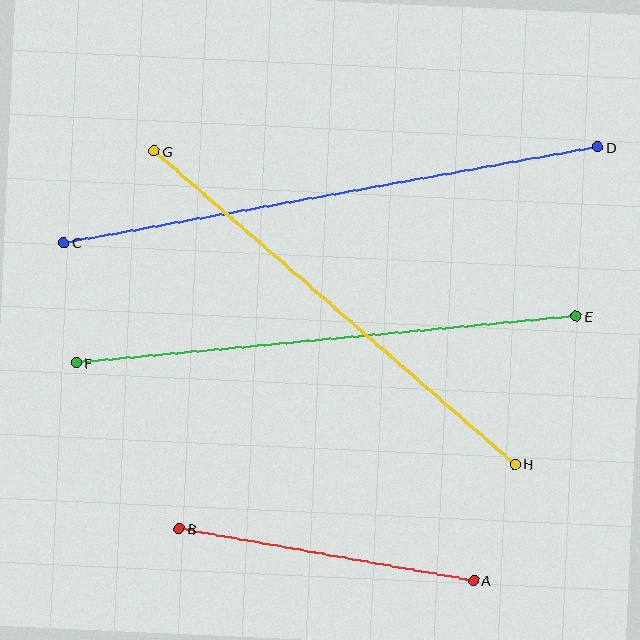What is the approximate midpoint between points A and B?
The midpoint is at approximately (326, 554) pixels.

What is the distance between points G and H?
The distance is approximately 478 pixels.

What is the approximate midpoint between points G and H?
The midpoint is at approximately (334, 308) pixels.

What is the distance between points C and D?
The distance is approximately 542 pixels.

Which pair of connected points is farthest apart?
Points C and D are farthest apart.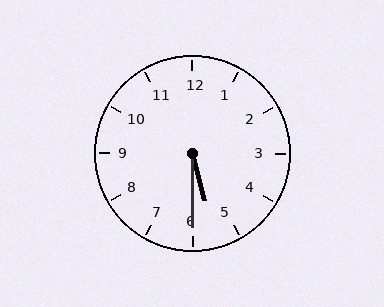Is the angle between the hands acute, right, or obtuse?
It is acute.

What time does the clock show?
5:30.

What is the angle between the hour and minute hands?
Approximately 15 degrees.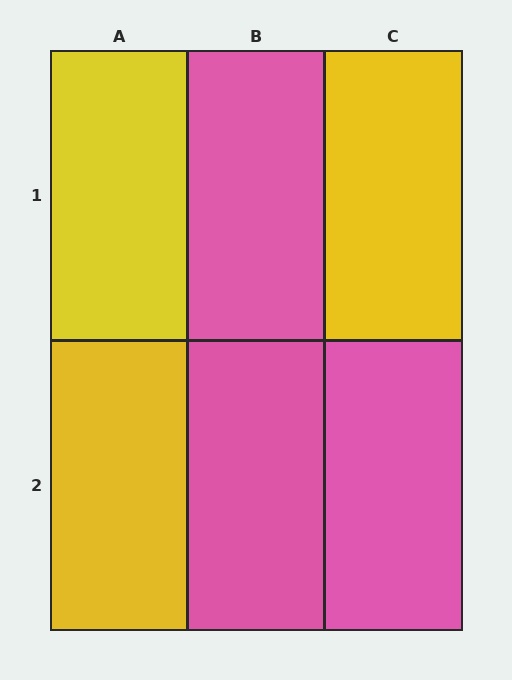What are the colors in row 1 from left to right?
Yellow, pink, yellow.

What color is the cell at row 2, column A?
Yellow.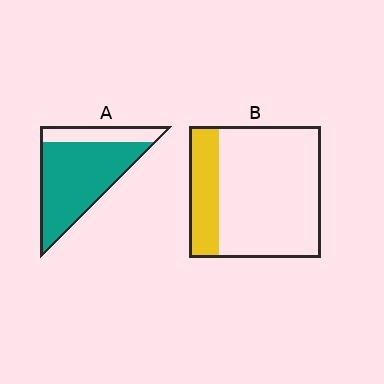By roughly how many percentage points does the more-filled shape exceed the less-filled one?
By roughly 55 percentage points (A over B).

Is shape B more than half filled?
No.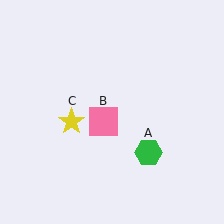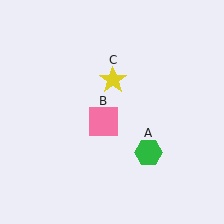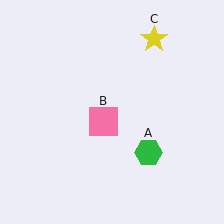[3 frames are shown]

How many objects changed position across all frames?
1 object changed position: yellow star (object C).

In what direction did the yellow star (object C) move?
The yellow star (object C) moved up and to the right.